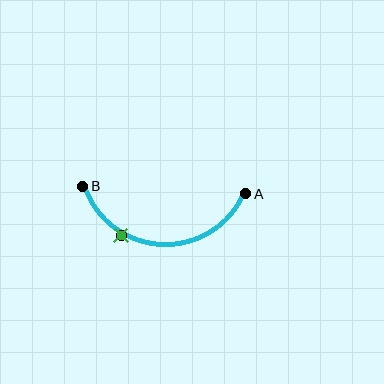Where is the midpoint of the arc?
The arc midpoint is the point on the curve farthest from the straight line joining A and B. It sits below that line.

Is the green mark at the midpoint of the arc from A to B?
No. The green mark lies on the arc but is closer to endpoint B. The arc midpoint would be at the point on the curve equidistant along the arc from both A and B.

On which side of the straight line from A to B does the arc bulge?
The arc bulges below the straight line connecting A and B.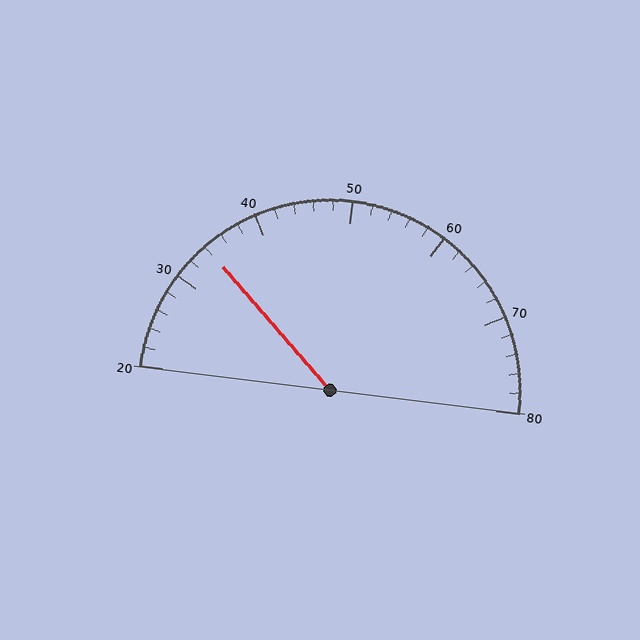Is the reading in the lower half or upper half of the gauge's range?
The reading is in the lower half of the range (20 to 80).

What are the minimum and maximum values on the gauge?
The gauge ranges from 20 to 80.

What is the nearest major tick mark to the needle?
The nearest major tick mark is 30.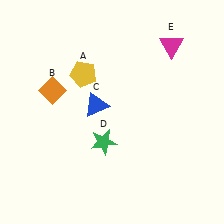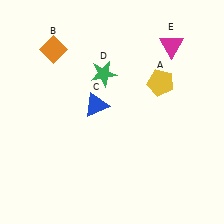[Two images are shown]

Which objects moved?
The objects that moved are: the yellow pentagon (A), the orange diamond (B), the green star (D).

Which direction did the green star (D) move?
The green star (D) moved up.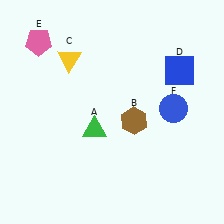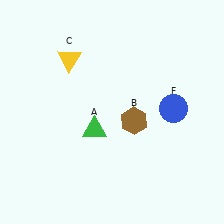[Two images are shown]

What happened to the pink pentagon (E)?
The pink pentagon (E) was removed in Image 2. It was in the top-left area of Image 1.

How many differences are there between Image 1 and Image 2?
There are 2 differences between the two images.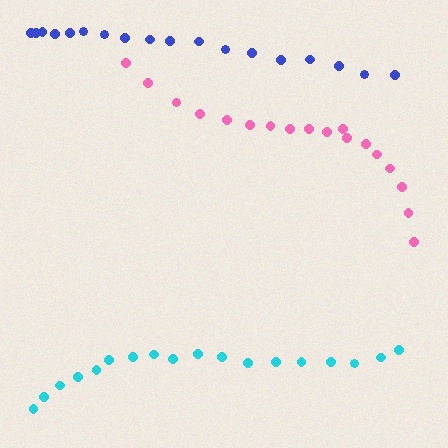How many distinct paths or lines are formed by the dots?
There are 3 distinct paths.